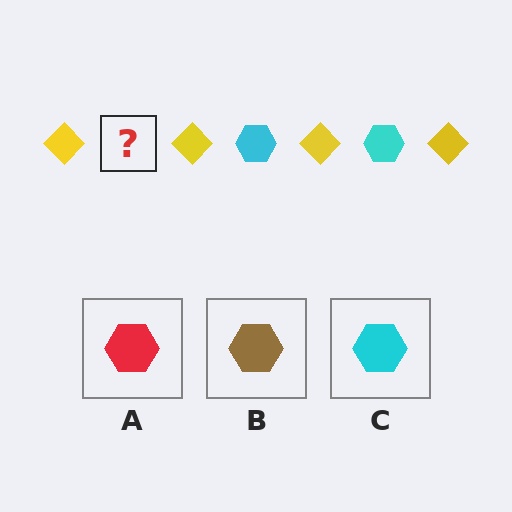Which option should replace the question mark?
Option C.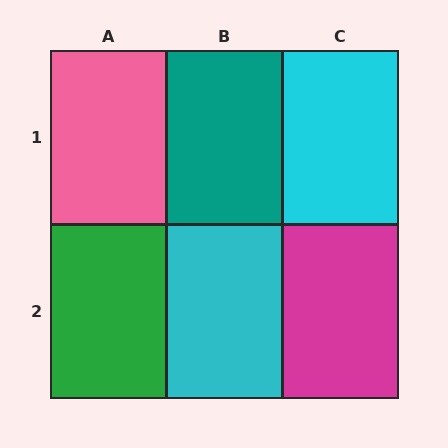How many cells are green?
1 cell is green.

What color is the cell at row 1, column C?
Cyan.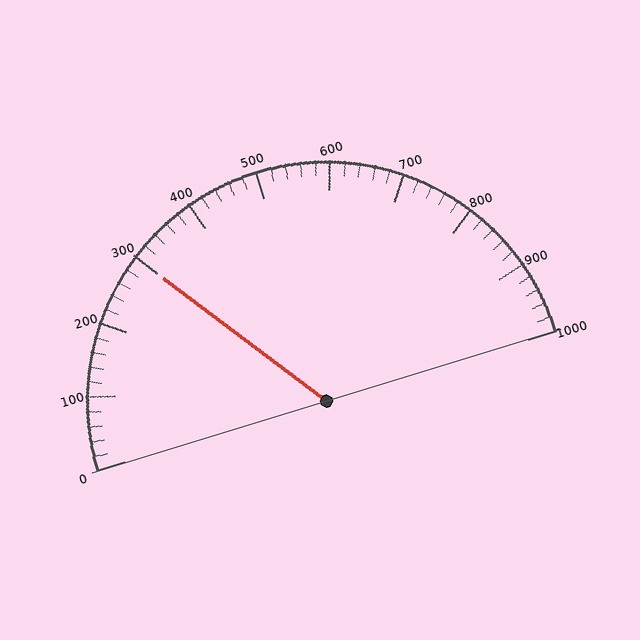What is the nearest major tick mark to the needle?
The nearest major tick mark is 300.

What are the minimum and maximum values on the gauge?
The gauge ranges from 0 to 1000.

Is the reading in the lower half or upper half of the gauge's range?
The reading is in the lower half of the range (0 to 1000).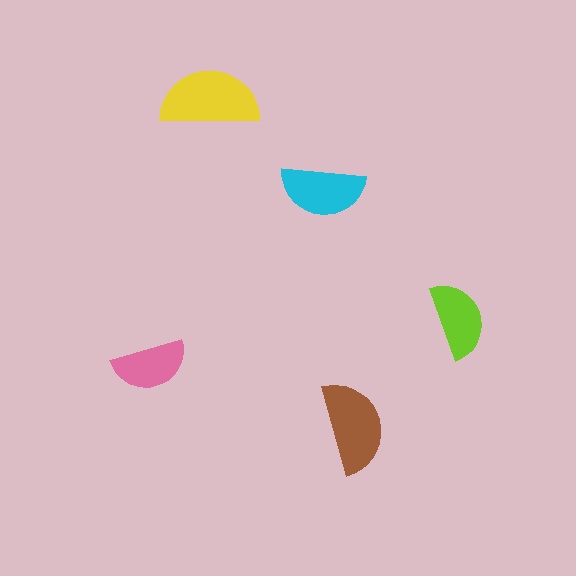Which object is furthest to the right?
The lime semicircle is rightmost.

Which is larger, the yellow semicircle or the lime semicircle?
The yellow one.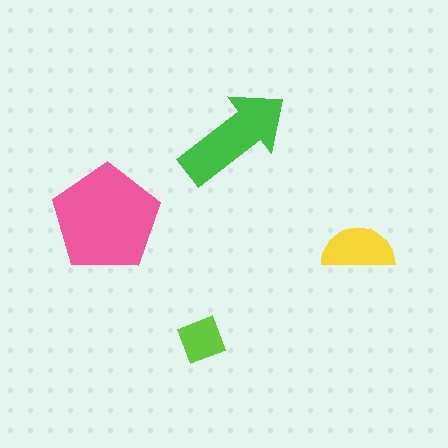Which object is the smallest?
The lime diamond.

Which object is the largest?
The pink pentagon.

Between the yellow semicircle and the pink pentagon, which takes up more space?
The pink pentagon.